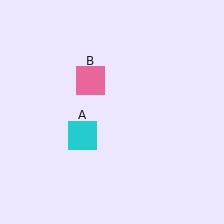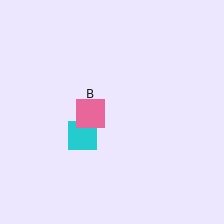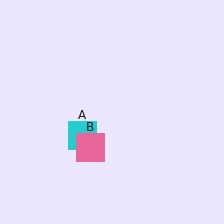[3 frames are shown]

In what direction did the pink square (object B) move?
The pink square (object B) moved down.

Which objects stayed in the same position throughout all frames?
Cyan square (object A) remained stationary.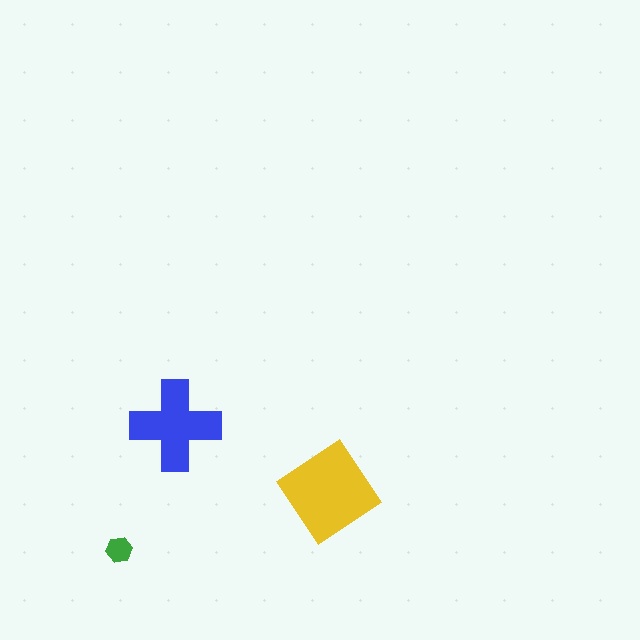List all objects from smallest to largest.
The green hexagon, the blue cross, the yellow diamond.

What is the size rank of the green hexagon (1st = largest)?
3rd.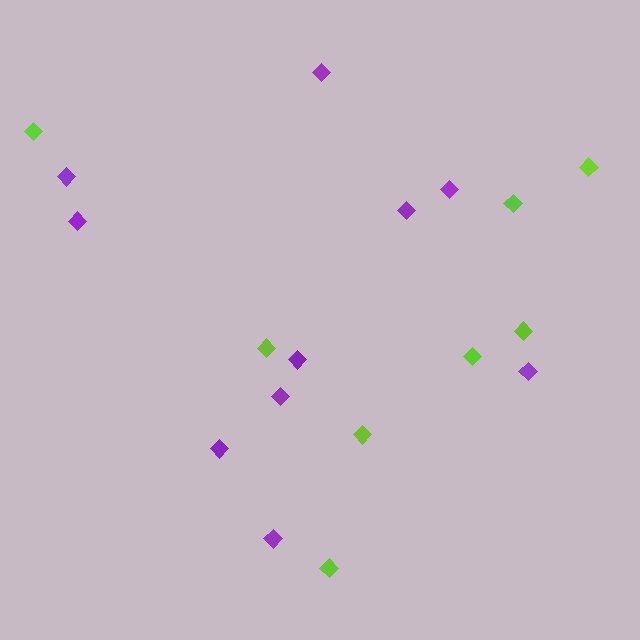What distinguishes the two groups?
There are 2 groups: one group of purple diamonds (10) and one group of lime diamonds (8).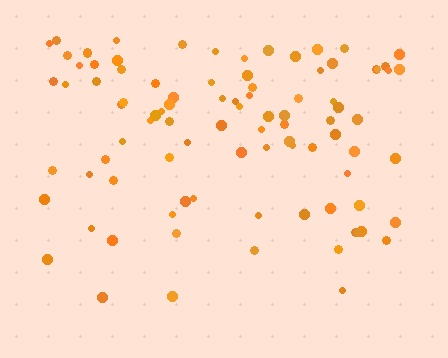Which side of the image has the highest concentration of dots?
The top.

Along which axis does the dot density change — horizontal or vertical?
Vertical.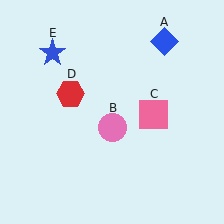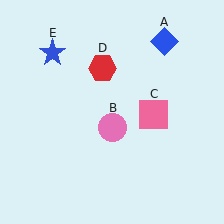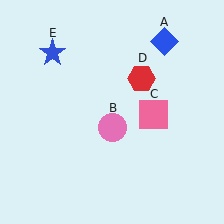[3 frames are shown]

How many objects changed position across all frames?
1 object changed position: red hexagon (object D).